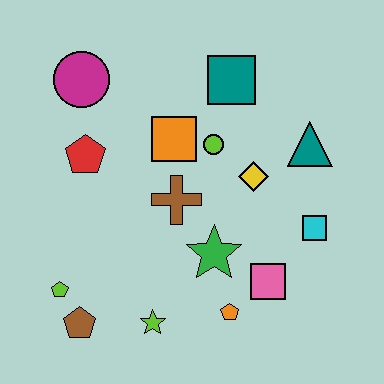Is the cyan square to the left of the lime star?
No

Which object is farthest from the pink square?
The magenta circle is farthest from the pink square.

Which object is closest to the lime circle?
The orange square is closest to the lime circle.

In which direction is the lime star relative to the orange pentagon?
The lime star is to the left of the orange pentagon.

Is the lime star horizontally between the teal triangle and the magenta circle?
Yes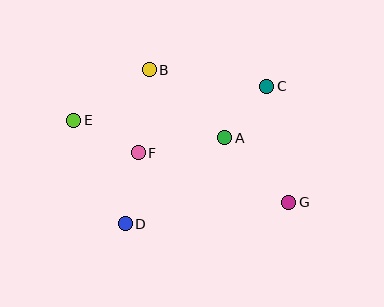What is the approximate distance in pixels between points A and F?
The distance between A and F is approximately 88 pixels.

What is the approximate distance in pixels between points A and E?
The distance between A and E is approximately 152 pixels.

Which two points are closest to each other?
Points A and C are closest to each other.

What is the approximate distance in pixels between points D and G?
The distance between D and G is approximately 165 pixels.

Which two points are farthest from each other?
Points E and G are farthest from each other.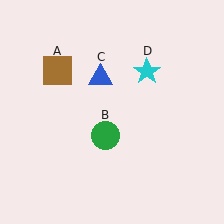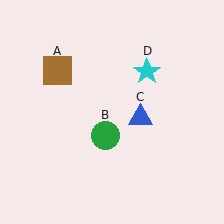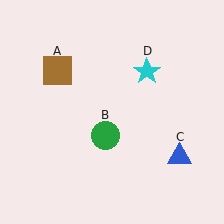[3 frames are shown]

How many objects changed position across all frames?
1 object changed position: blue triangle (object C).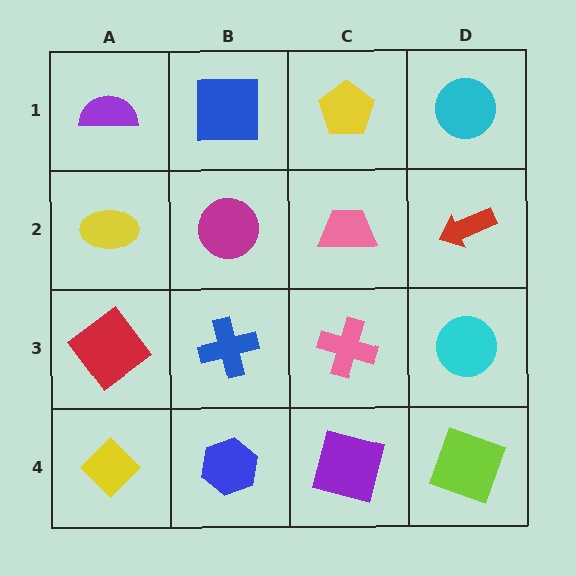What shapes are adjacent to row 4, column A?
A red diamond (row 3, column A), a blue hexagon (row 4, column B).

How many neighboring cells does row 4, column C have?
3.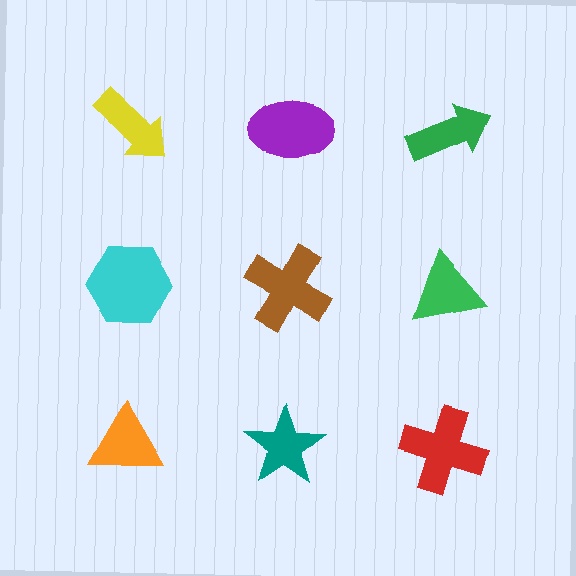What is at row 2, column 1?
A cyan hexagon.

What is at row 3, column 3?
A red cross.